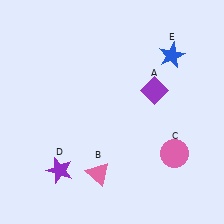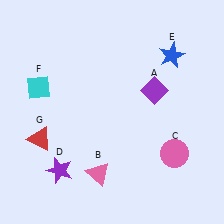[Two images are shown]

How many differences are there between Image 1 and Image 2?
There are 2 differences between the two images.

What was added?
A cyan diamond (F), a red triangle (G) were added in Image 2.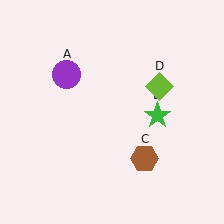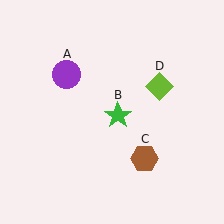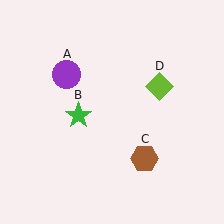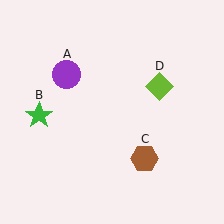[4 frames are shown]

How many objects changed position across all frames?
1 object changed position: green star (object B).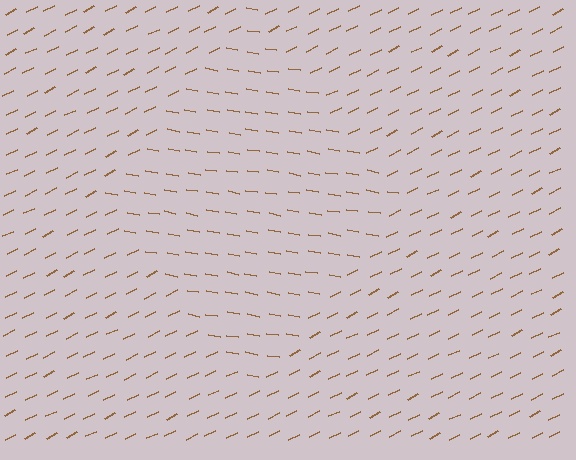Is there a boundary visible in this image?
Yes, there is a texture boundary formed by a change in line orientation.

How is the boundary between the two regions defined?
The boundary is defined purely by a change in line orientation (approximately 35 degrees difference). All lines are the same color and thickness.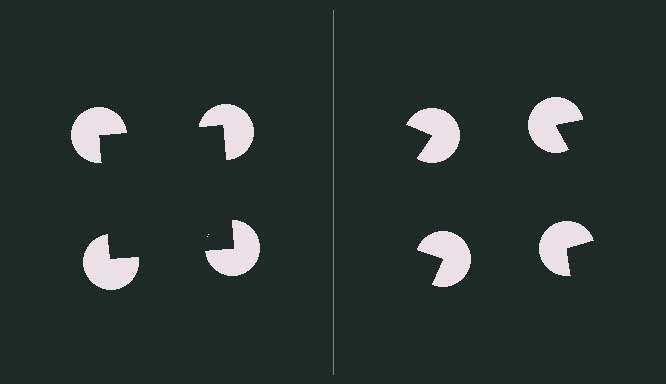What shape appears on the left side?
An illusory square.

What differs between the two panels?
The pac-man discs are positioned identically on both sides; only the wedge orientations differ. On the left they align to a square; on the right they are misaligned.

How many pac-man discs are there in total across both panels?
8 — 4 on each side.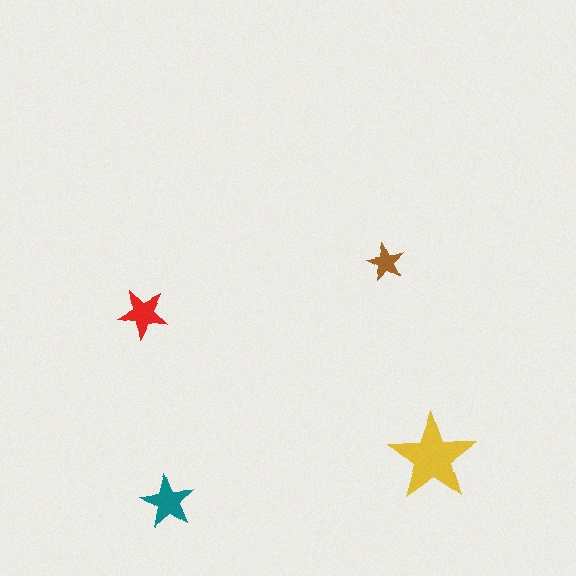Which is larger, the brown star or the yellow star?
The yellow one.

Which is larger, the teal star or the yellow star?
The yellow one.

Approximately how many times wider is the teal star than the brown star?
About 1.5 times wider.